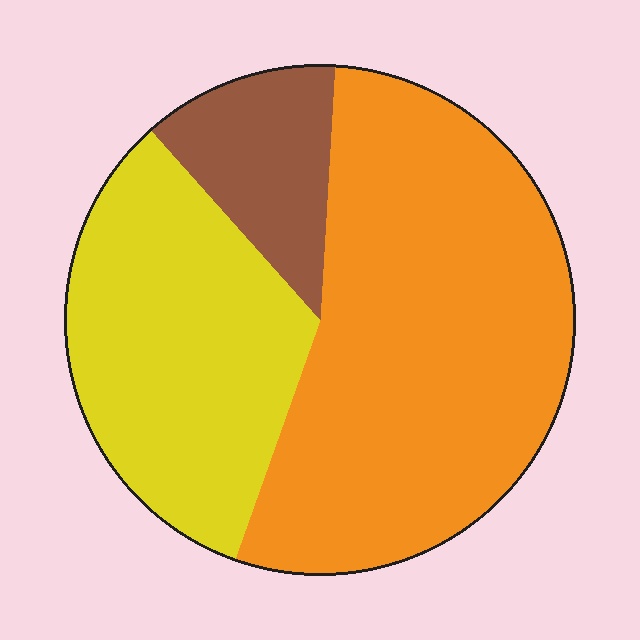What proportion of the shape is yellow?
Yellow takes up about one third (1/3) of the shape.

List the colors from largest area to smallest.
From largest to smallest: orange, yellow, brown.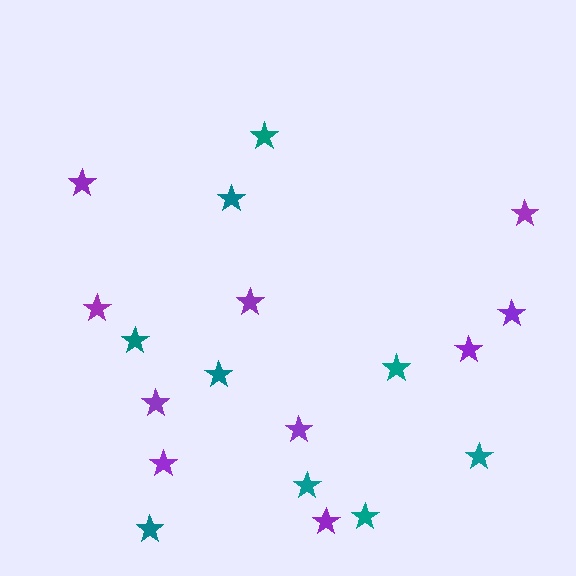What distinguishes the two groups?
There are 2 groups: one group of teal stars (9) and one group of purple stars (10).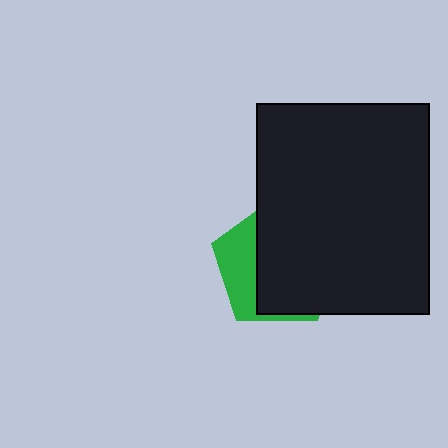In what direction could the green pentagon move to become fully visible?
The green pentagon could move left. That would shift it out from behind the black rectangle entirely.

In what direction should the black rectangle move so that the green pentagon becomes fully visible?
The black rectangle should move right. That is the shortest direction to clear the overlap and leave the green pentagon fully visible.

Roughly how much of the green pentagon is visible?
A small part of it is visible (roughly 31%).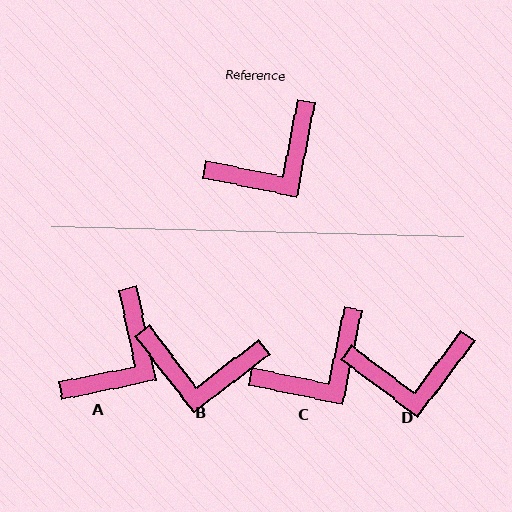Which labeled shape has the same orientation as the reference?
C.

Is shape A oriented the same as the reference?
No, it is off by about 23 degrees.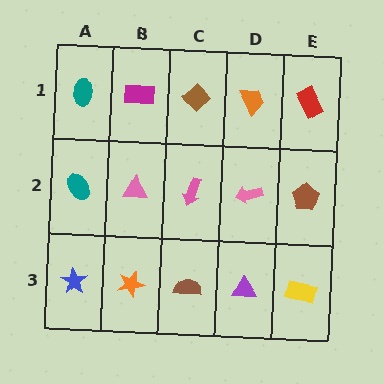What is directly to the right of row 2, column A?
A pink triangle.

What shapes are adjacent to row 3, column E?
A brown pentagon (row 2, column E), a purple triangle (row 3, column D).